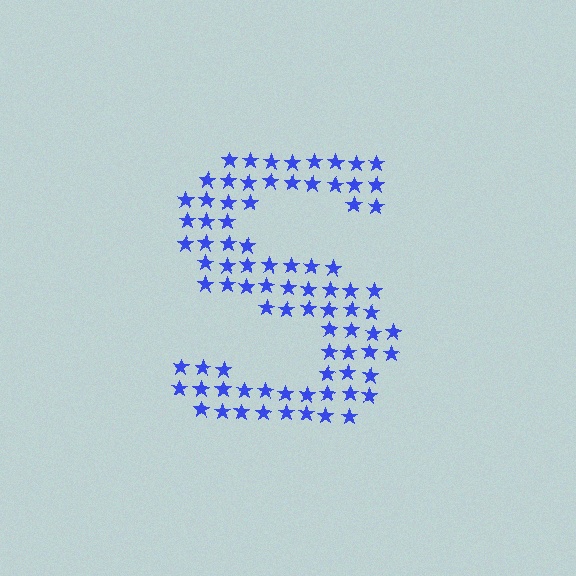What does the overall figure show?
The overall figure shows the letter S.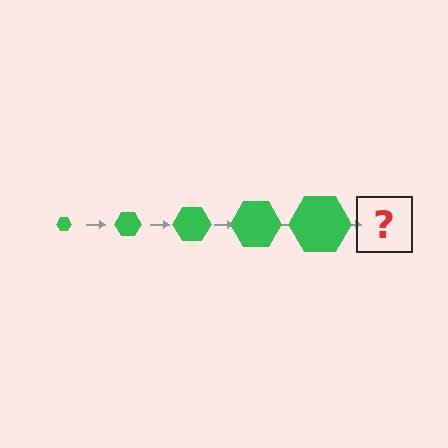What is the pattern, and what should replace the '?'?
The pattern is that the hexagon gets progressively larger each step. The '?' should be a green hexagon, larger than the previous one.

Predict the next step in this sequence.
The next step is a green hexagon, larger than the previous one.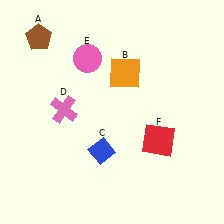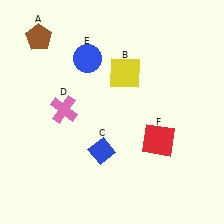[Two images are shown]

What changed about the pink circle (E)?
In Image 1, E is pink. In Image 2, it changed to blue.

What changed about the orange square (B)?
In Image 1, B is orange. In Image 2, it changed to yellow.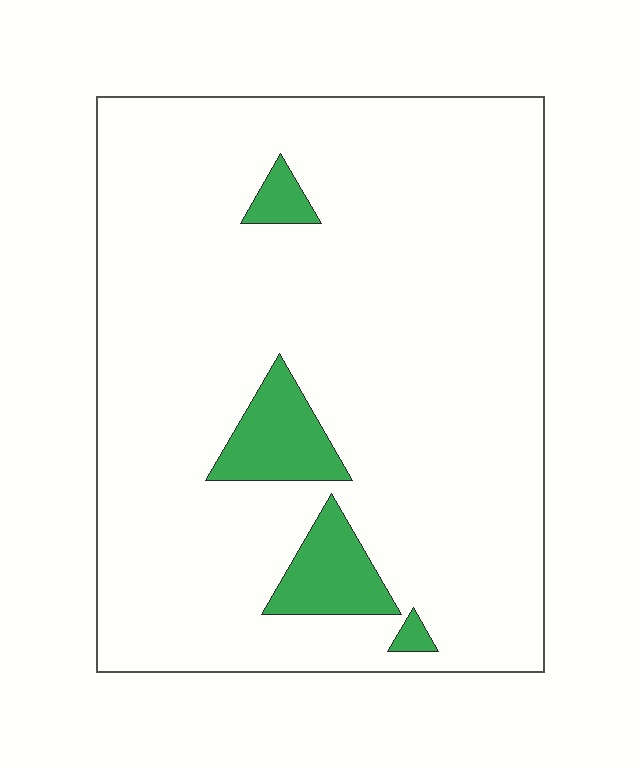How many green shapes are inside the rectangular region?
4.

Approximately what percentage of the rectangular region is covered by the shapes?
Approximately 10%.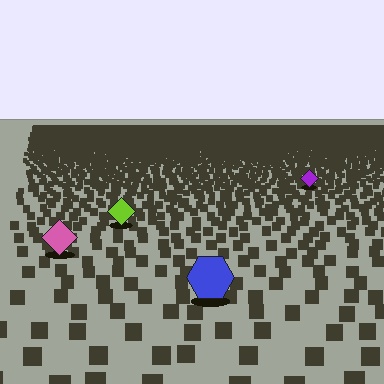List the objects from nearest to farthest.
From nearest to farthest: the blue hexagon, the pink diamond, the lime diamond, the purple diamond.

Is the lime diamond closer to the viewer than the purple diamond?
Yes. The lime diamond is closer — you can tell from the texture gradient: the ground texture is coarser near it.